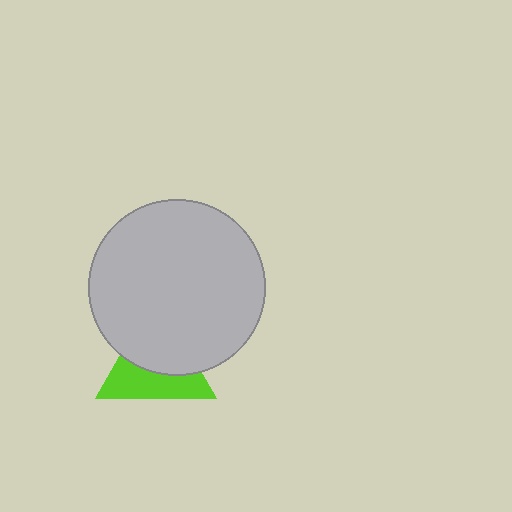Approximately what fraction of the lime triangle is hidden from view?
Roughly 53% of the lime triangle is hidden behind the light gray circle.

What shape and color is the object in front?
The object in front is a light gray circle.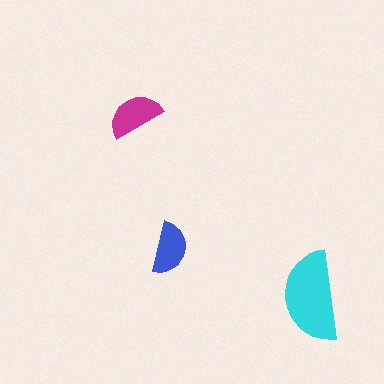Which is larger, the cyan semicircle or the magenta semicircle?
The cyan one.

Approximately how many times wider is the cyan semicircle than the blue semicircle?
About 1.5 times wider.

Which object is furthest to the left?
The magenta semicircle is leftmost.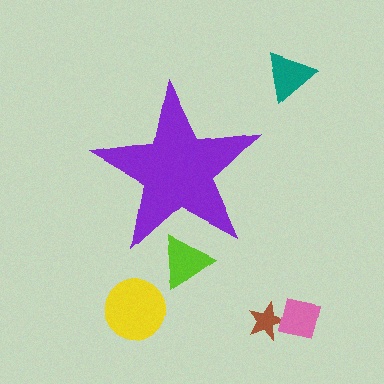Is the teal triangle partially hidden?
No, the teal triangle is fully visible.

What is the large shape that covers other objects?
A purple star.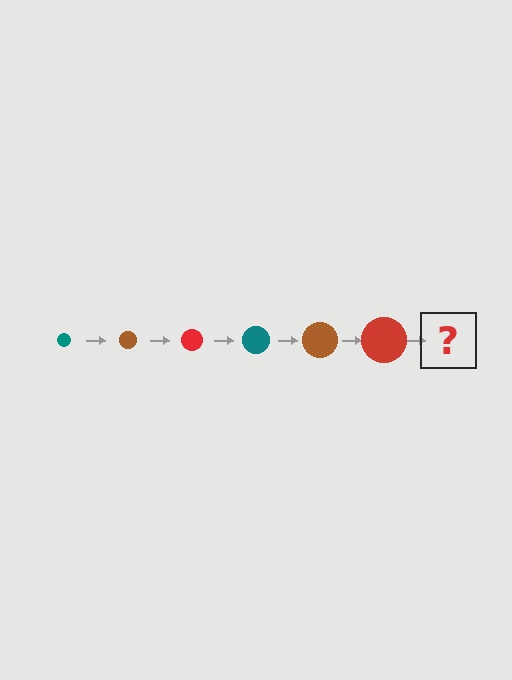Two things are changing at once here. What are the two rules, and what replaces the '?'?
The two rules are that the circle grows larger each step and the color cycles through teal, brown, and red. The '?' should be a teal circle, larger than the previous one.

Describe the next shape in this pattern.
It should be a teal circle, larger than the previous one.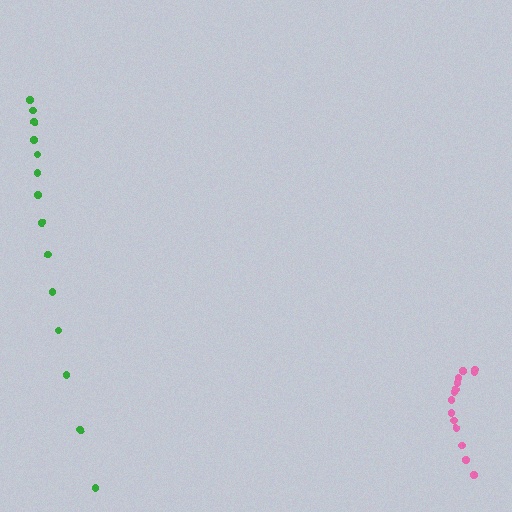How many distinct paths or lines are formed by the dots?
There are 2 distinct paths.